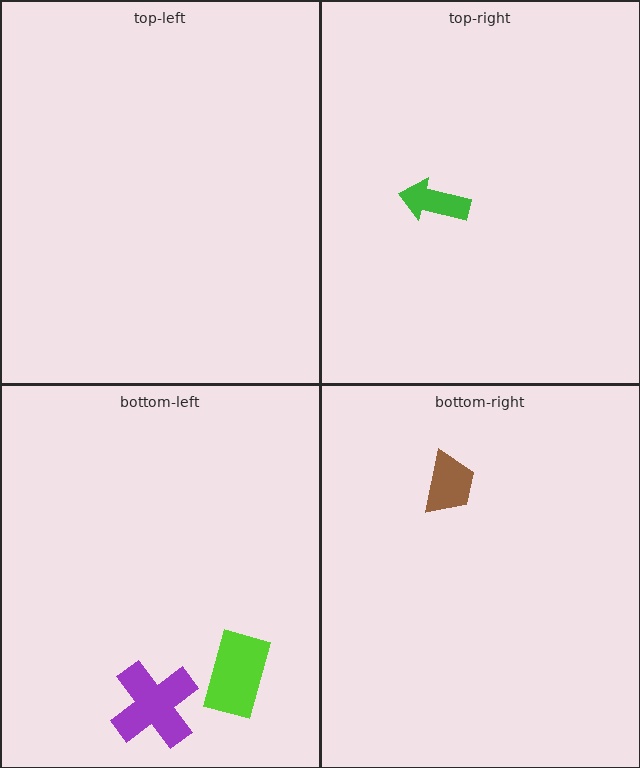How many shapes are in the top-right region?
1.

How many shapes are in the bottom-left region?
2.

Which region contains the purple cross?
The bottom-left region.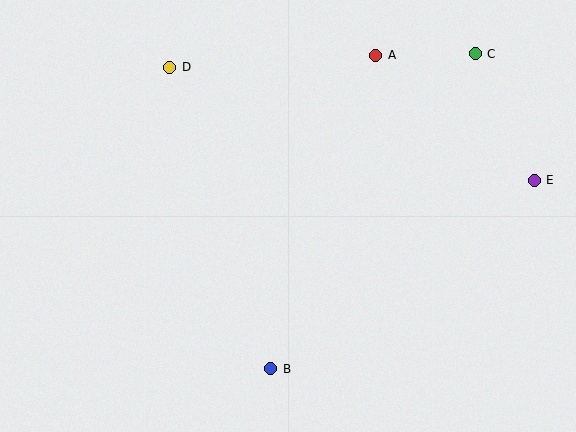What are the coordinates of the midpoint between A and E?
The midpoint between A and E is at (455, 118).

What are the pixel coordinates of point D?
Point D is at (170, 67).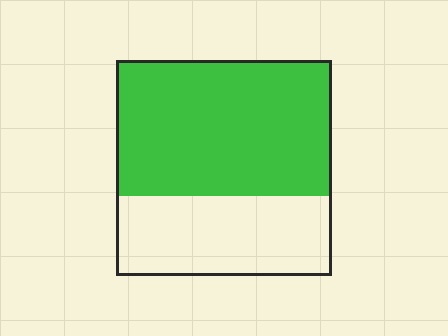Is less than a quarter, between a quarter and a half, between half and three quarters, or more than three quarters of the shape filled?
Between half and three quarters.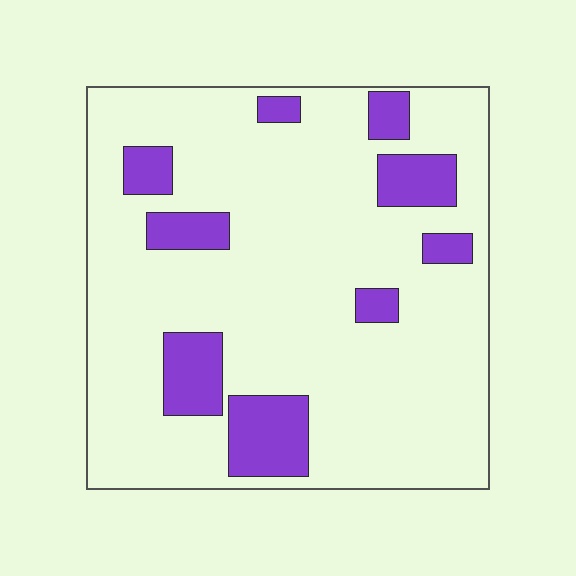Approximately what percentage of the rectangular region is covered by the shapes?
Approximately 15%.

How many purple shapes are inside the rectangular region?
9.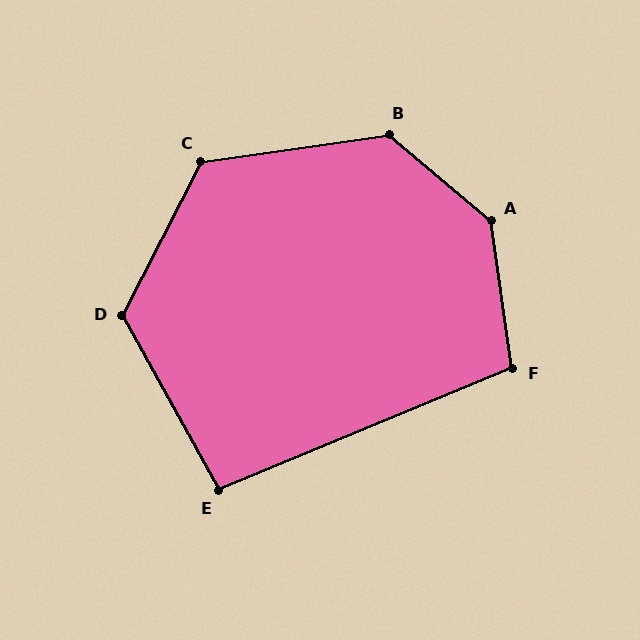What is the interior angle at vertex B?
Approximately 132 degrees (obtuse).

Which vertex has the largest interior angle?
A, at approximately 138 degrees.